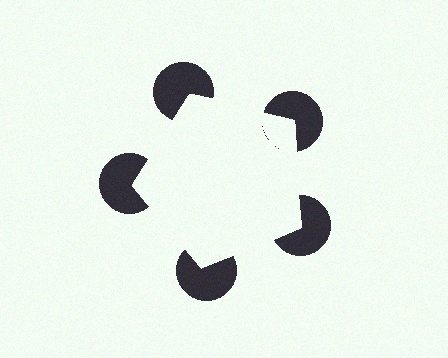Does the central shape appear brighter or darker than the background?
It typically appears slightly brighter than the background, even though no actual brightness change is drawn.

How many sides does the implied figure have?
5 sides.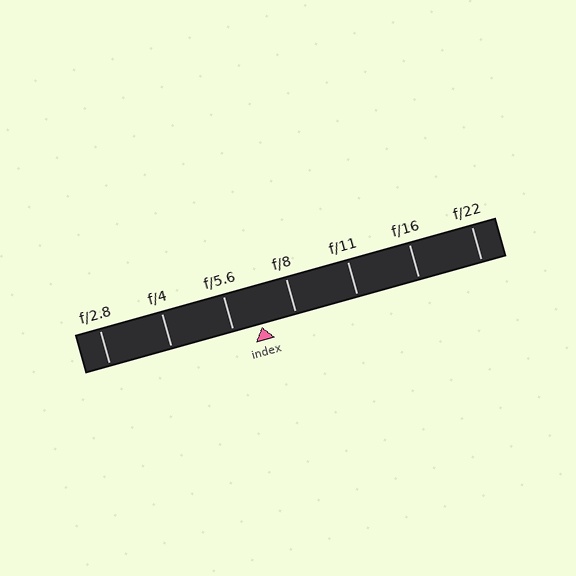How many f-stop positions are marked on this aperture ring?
There are 7 f-stop positions marked.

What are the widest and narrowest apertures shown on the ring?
The widest aperture shown is f/2.8 and the narrowest is f/22.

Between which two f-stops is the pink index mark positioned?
The index mark is between f/5.6 and f/8.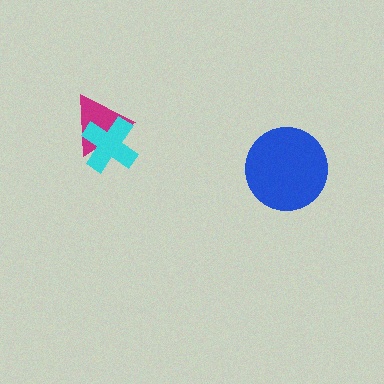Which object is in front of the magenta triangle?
The cyan cross is in front of the magenta triangle.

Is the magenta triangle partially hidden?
Yes, it is partially covered by another shape.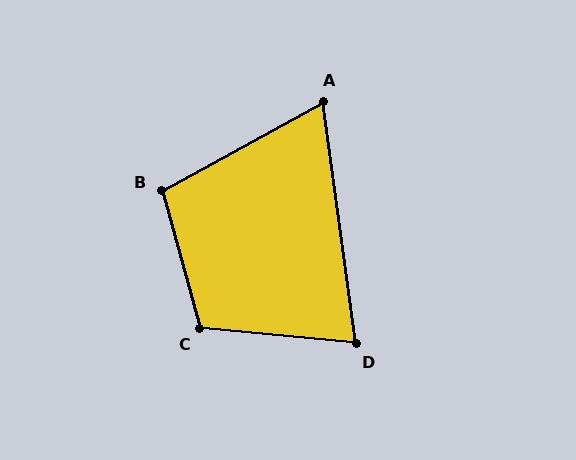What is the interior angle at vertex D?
Approximately 77 degrees (acute).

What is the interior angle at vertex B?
Approximately 103 degrees (obtuse).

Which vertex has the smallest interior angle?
A, at approximately 69 degrees.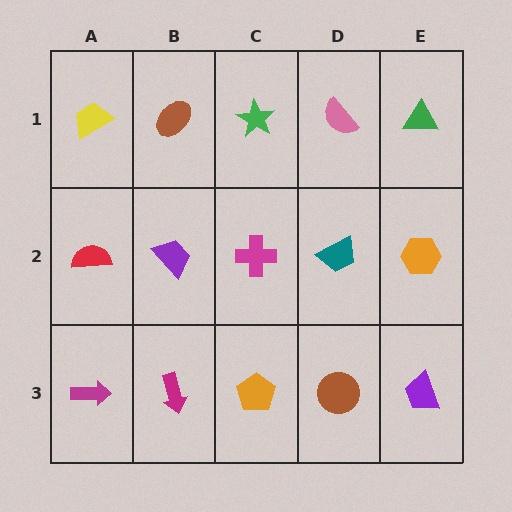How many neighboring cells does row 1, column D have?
3.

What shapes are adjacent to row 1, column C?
A magenta cross (row 2, column C), a brown ellipse (row 1, column B), a pink semicircle (row 1, column D).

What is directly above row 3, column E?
An orange hexagon.